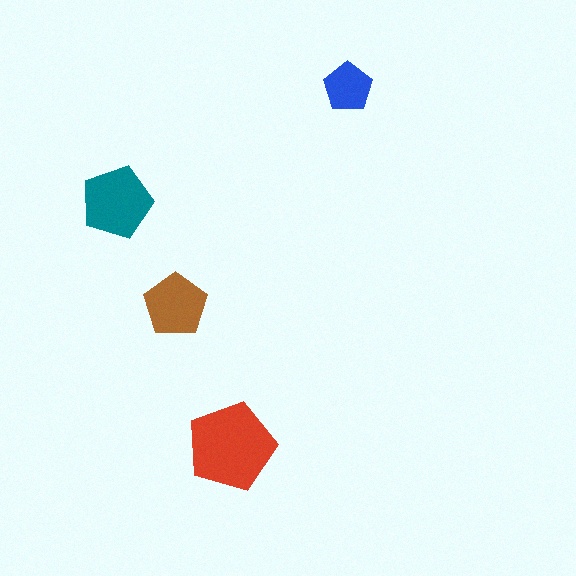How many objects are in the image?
There are 4 objects in the image.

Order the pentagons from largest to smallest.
the red one, the teal one, the brown one, the blue one.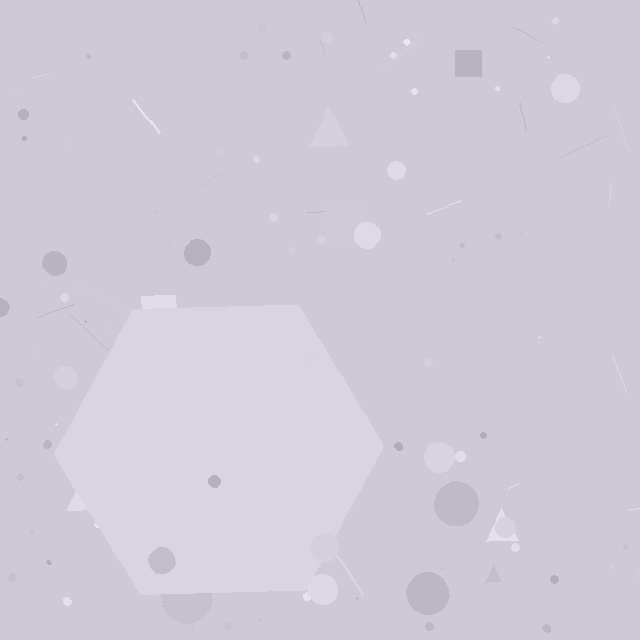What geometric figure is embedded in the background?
A hexagon is embedded in the background.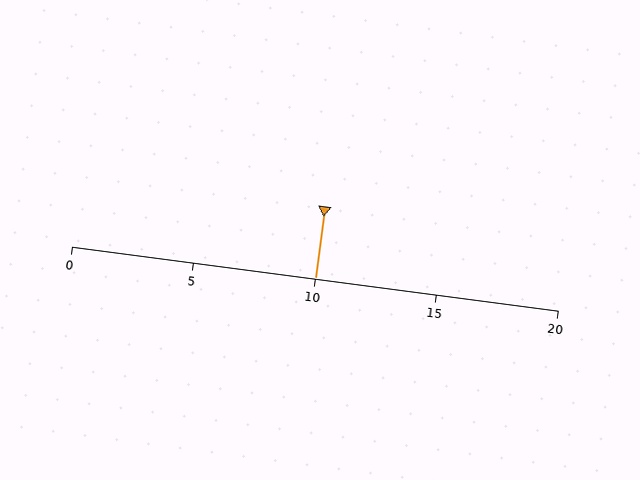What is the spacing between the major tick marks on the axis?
The major ticks are spaced 5 apart.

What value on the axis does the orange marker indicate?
The marker indicates approximately 10.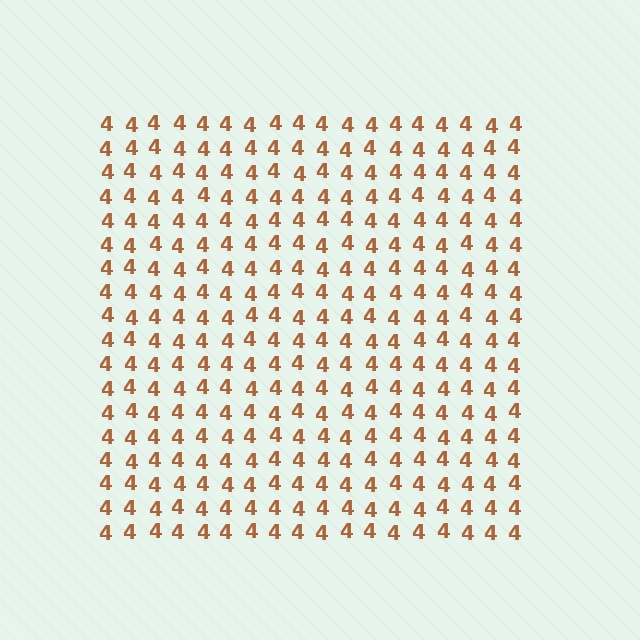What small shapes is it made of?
It is made of small digit 4's.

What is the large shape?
The large shape is a square.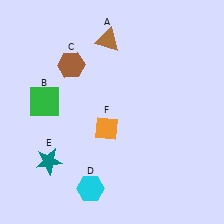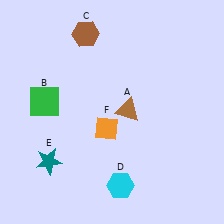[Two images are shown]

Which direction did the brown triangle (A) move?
The brown triangle (A) moved down.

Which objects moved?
The objects that moved are: the brown triangle (A), the brown hexagon (C), the cyan hexagon (D).